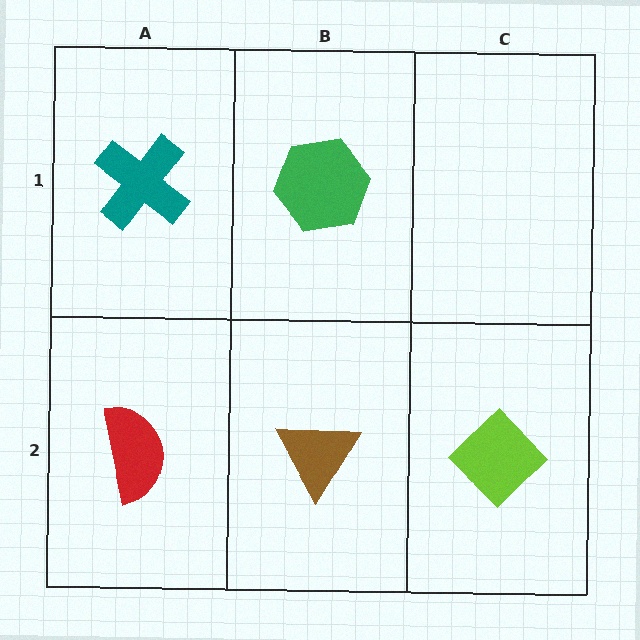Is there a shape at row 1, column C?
No, that cell is empty.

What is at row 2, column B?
A brown triangle.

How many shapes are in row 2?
3 shapes.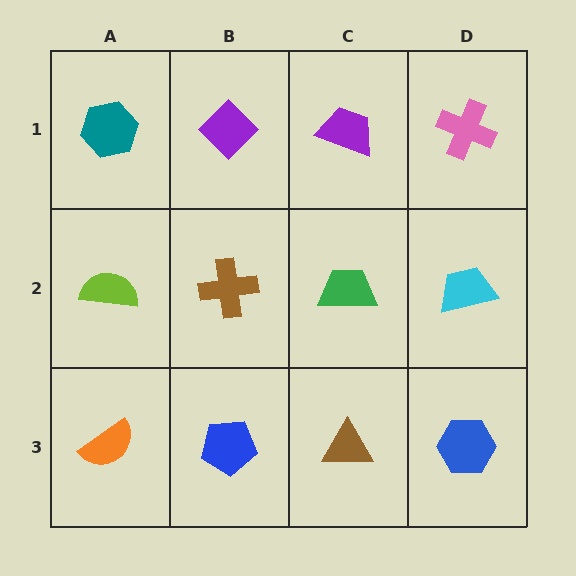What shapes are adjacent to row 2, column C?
A purple trapezoid (row 1, column C), a brown triangle (row 3, column C), a brown cross (row 2, column B), a cyan trapezoid (row 2, column D).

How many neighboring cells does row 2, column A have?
3.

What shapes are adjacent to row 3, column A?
A lime semicircle (row 2, column A), a blue pentagon (row 3, column B).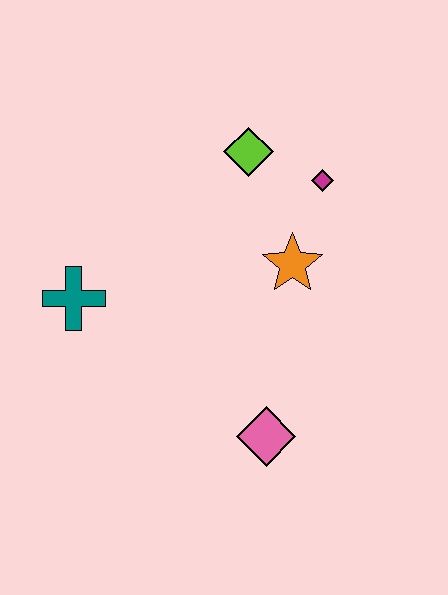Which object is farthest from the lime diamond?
The pink diamond is farthest from the lime diamond.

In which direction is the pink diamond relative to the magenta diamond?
The pink diamond is below the magenta diamond.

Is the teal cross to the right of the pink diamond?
No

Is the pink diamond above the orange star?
No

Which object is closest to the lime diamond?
The magenta diamond is closest to the lime diamond.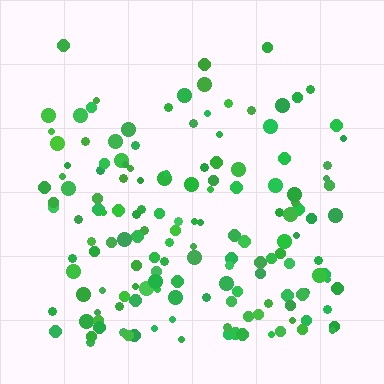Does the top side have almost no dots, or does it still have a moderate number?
Still a moderate number, just noticeably fewer than the bottom.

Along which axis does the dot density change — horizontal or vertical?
Vertical.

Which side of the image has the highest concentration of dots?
The bottom.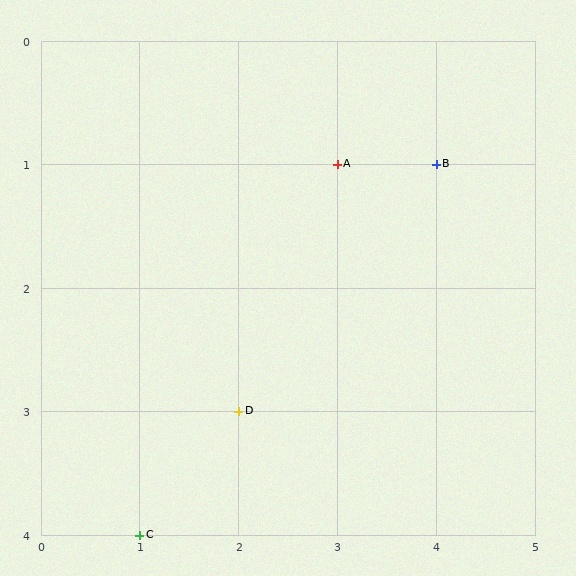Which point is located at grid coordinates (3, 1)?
Point A is at (3, 1).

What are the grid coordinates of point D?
Point D is at grid coordinates (2, 3).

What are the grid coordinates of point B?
Point B is at grid coordinates (4, 1).